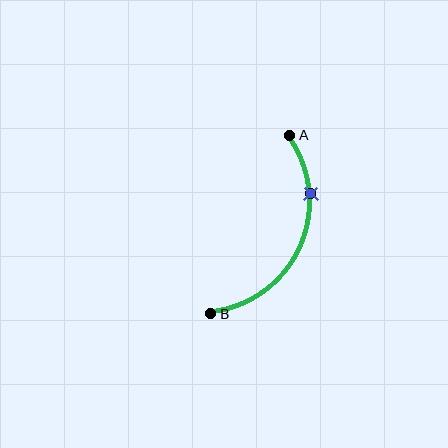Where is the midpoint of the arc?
The arc midpoint is the point on the curve farthest from the straight line joining A and B. It sits to the right of that line.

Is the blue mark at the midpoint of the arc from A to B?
No. The blue mark lies on the arc but is closer to endpoint A. The arc midpoint would be at the point on the curve equidistant along the arc from both A and B.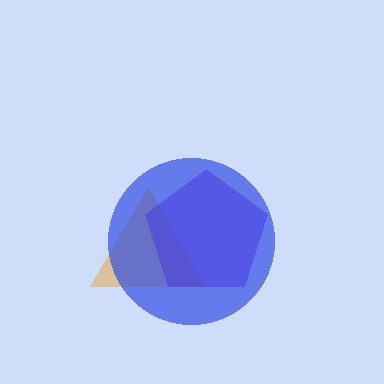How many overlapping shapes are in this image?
There are 3 overlapping shapes in the image.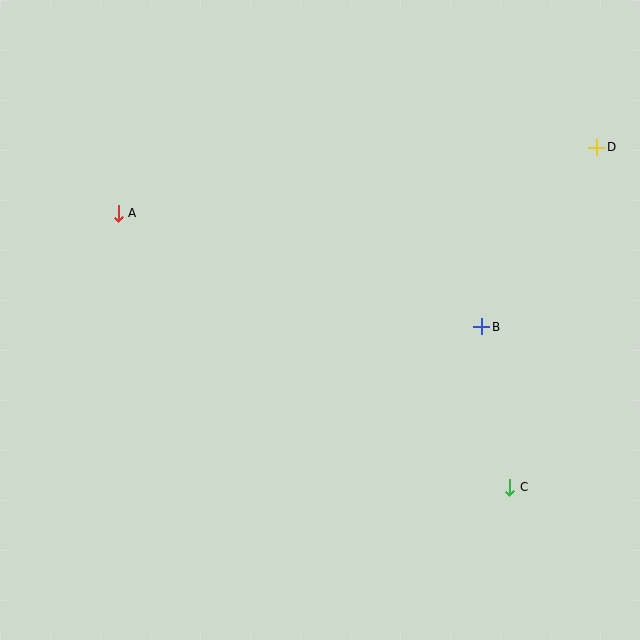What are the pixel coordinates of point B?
Point B is at (482, 327).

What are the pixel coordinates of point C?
Point C is at (510, 487).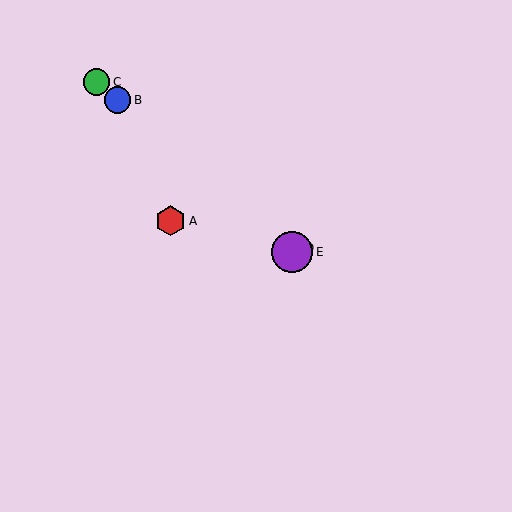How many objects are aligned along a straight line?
4 objects (B, C, D, E) are aligned along a straight line.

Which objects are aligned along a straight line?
Objects B, C, D, E are aligned along a straight line.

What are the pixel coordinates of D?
Object D is at (287, 248).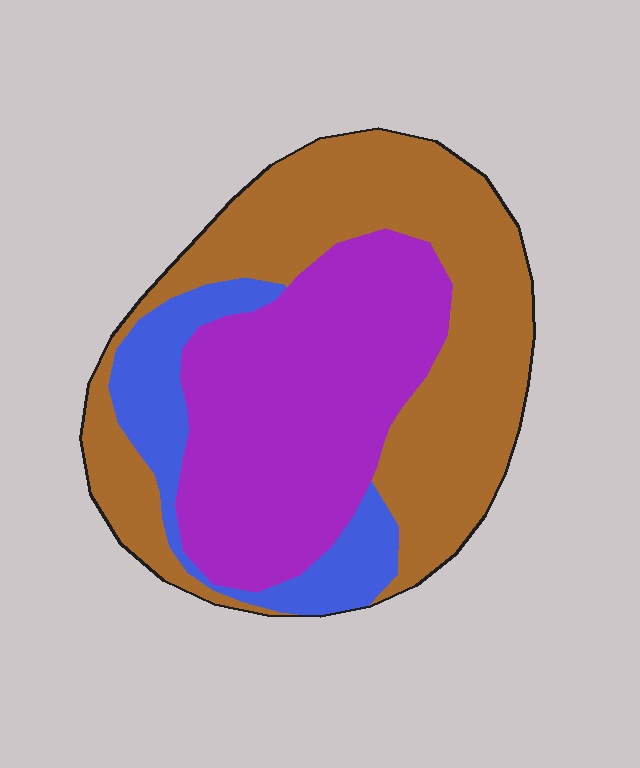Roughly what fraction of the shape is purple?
Purple takes up between a quarter and a half of the shape.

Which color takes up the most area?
Brown, at roughly 45%.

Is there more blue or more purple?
Purple.